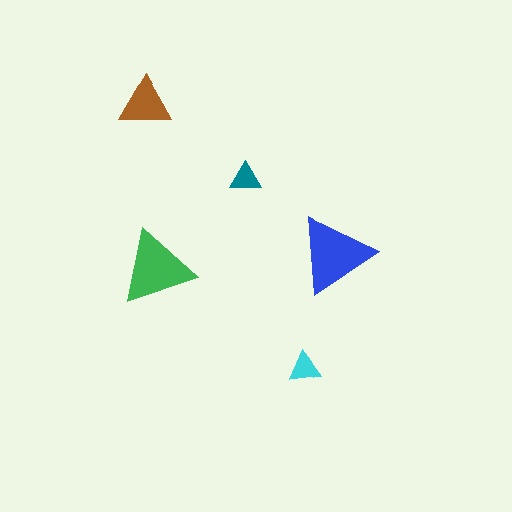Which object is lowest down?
The cyan triangle is bottommost.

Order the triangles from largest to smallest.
the blue one, the green one, the brown one, the cyan one, the teal one.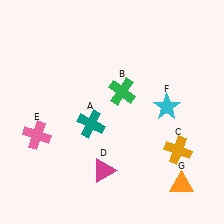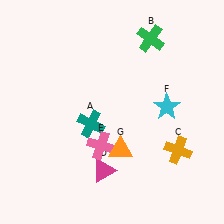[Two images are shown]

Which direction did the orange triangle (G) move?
The orange triangle (G) moved left.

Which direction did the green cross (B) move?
The green cross (B) moved up.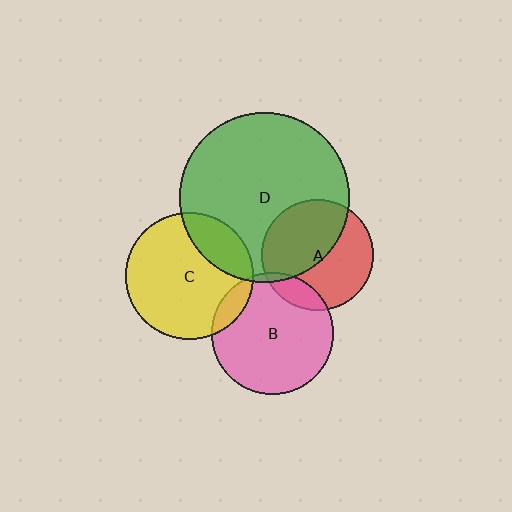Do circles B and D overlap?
Yes.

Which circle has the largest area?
Circle D (green).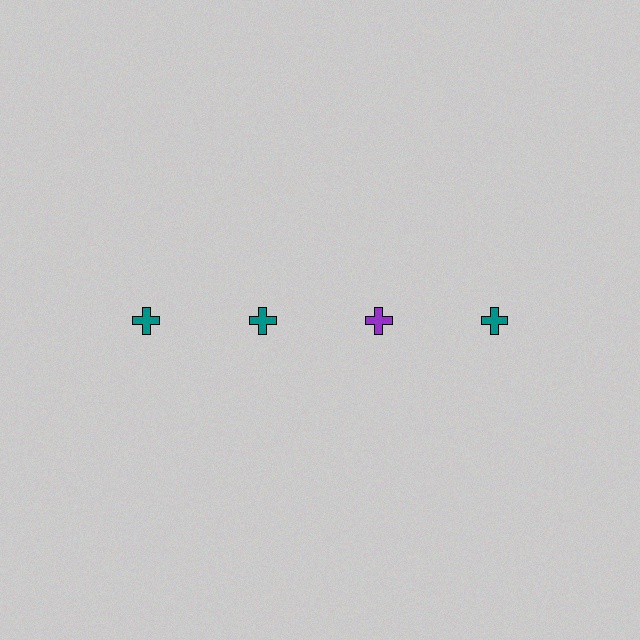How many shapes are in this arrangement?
There are 4 shapes arranged in a grid pattern.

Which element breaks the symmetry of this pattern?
The purple cross in the top row, center column breaks the symmetry. All other shapes are teal crosses.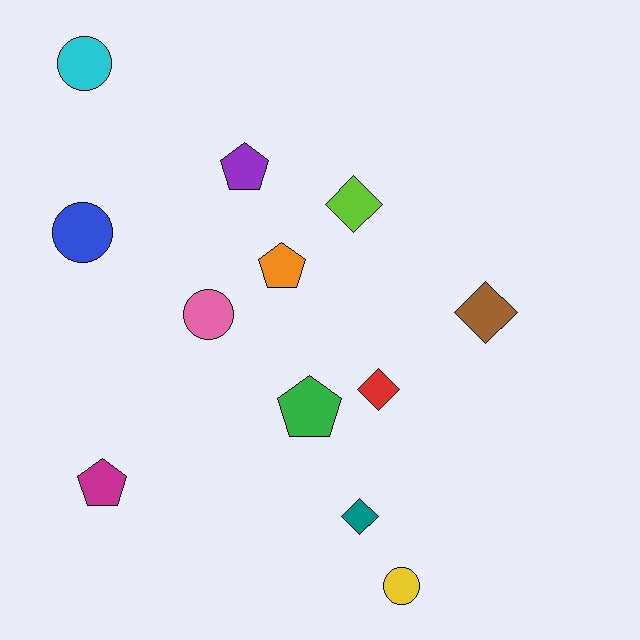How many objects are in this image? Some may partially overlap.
There are 12 objects.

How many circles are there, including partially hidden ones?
There are 4 circles.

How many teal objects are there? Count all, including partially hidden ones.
There is 1 teal object.